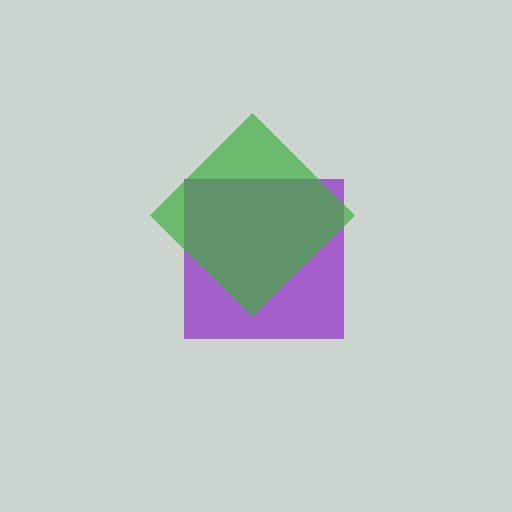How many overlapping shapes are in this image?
There are 2 overlapping shapes in the image.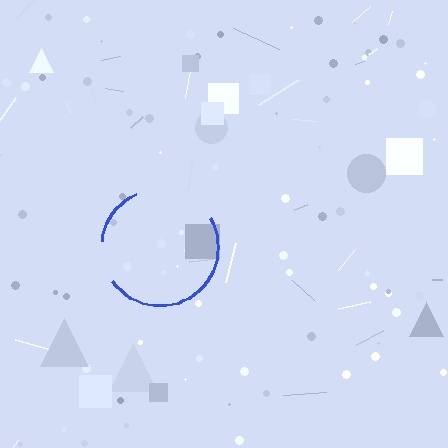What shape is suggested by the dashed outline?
The dashed outline suggests a circle.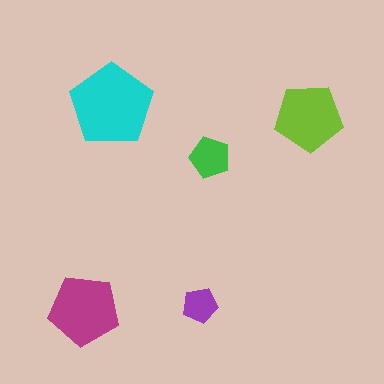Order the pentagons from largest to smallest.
the cyan one, the magenta one, the lime one, the green one, the purple one.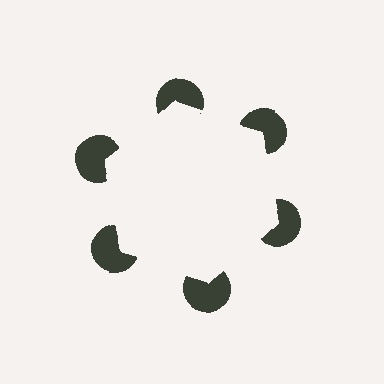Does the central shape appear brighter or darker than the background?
It typically appears slightly brighter than the background, even though no actual brightness change is drawn.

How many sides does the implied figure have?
6 sides.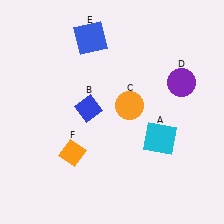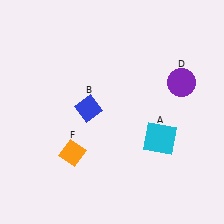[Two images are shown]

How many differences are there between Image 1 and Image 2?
There are 2 differences between the two images.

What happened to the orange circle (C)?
The orange circle (C) was removed in Image 2. It was in the top-right area of Image 1.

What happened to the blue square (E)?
The blue square (E) was removed in Image 2. It was in the top-left area of Image 1.